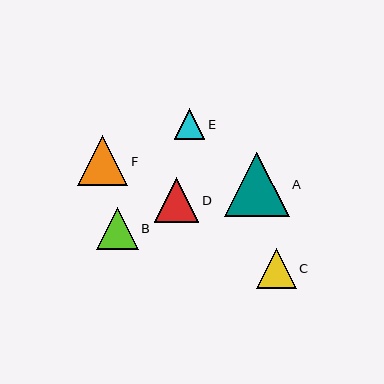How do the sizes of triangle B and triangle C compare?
Triangle B and triangle C are approximately the same size.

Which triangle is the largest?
Triangle A is the largest with a size of approximately 65 pixels.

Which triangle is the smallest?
Triangle E is the smallest with a size of approximately 30 pixels.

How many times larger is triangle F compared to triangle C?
Triangle F is approximately 1.3 times the size of triangle C.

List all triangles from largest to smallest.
From largest to smallest: A, F, D, B, C, E.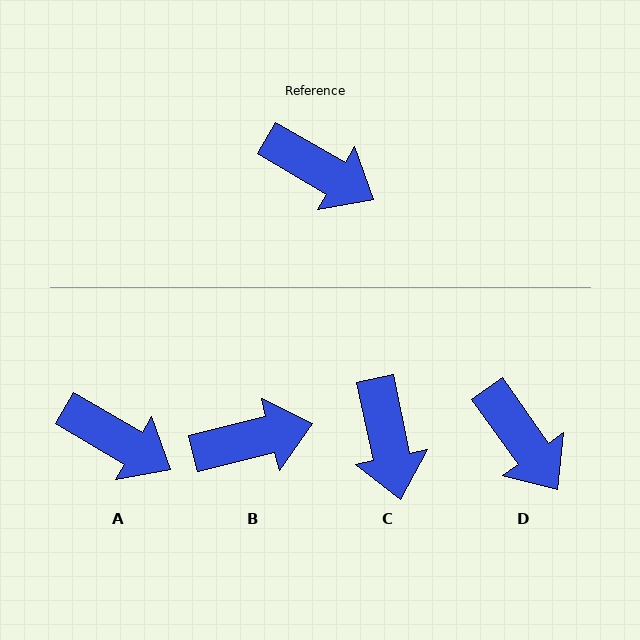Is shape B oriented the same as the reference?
No, it is off by about 44 degrees.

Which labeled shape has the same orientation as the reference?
A.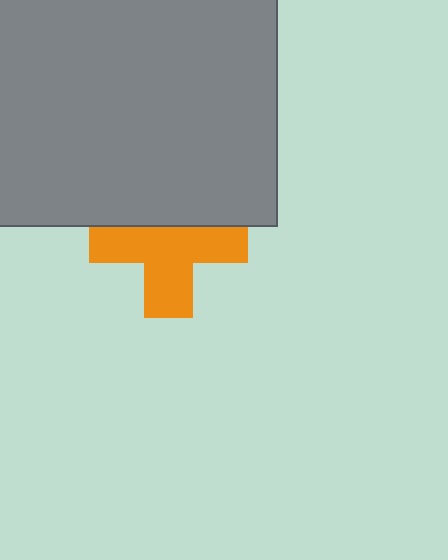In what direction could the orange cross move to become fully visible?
The orange cross could move down. That would shift it out from behind the gray rectangle entirely.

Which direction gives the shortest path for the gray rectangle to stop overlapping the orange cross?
Moving up gives the shortest separation.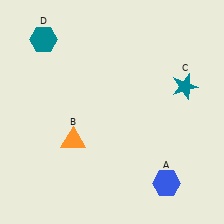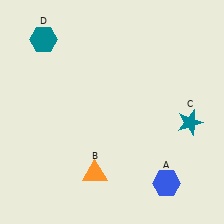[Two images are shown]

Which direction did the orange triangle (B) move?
The orange triangle (B) moved down.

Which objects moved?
The objects that moved are: the orange triangle (B), the teal star (C).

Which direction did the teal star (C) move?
The teal star (C) moved down.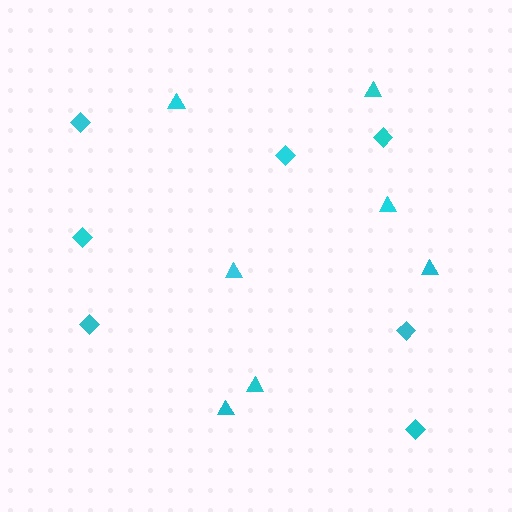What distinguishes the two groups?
There are 2 groups: one group of triangles (7) and one group of diamonds (7).